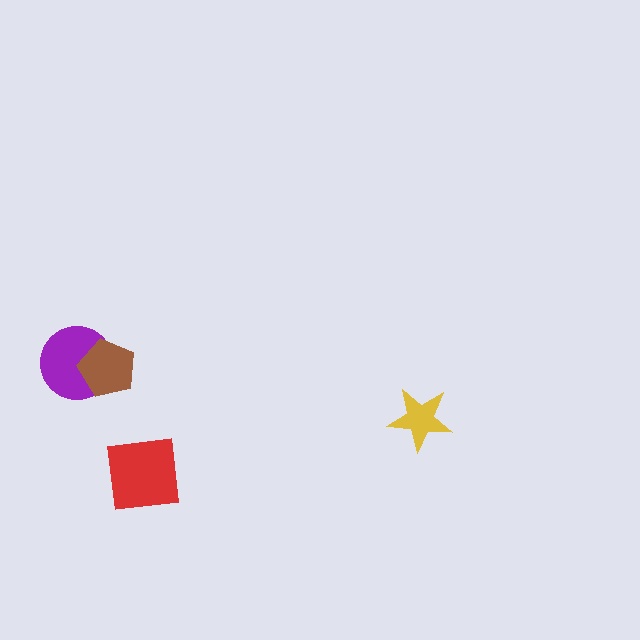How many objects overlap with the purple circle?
1 object overlaps with the purple circle.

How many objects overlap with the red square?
0 objects overlap with the red square.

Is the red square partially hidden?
No, no other shape covers it.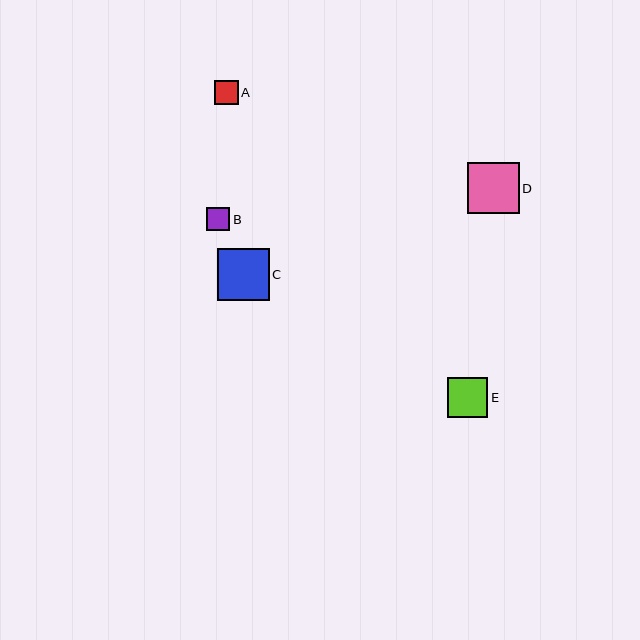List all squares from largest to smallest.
From largest to smallest: C, D, E, A, B.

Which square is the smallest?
Square B is the smallest with a size of approximately 24 pixels.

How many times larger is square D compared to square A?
Square D is approximately 2.2 times the size of square A.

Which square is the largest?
Square C is the largest with a size of approximately 52 pixels.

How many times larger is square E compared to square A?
Square E is approximately 1.7 times the size of square A.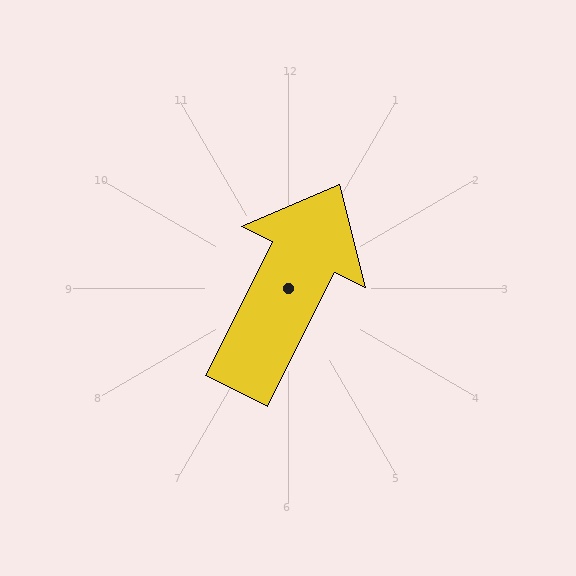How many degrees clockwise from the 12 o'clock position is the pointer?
Approximately 27 degrees.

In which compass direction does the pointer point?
Northeast.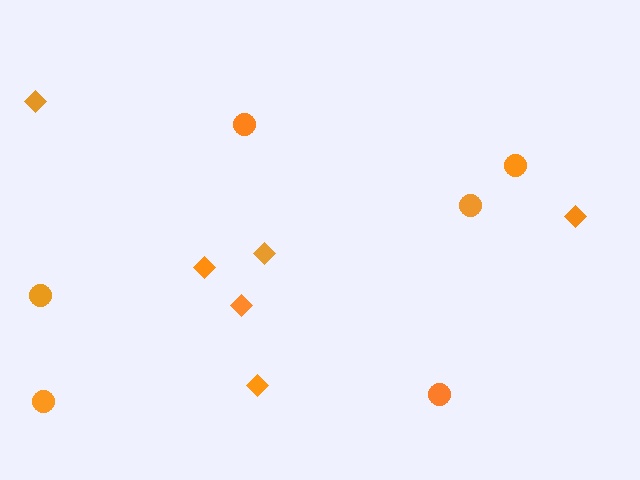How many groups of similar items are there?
There are 2 groups: one group of circles (6) and one group of diamonds (6).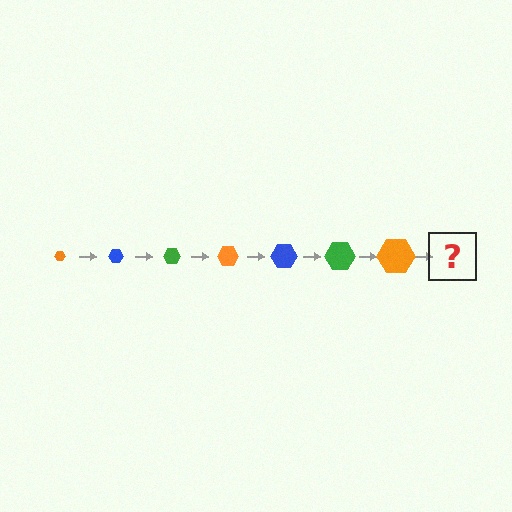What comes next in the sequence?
The next element should be a blue hexagon, larger than the previous one.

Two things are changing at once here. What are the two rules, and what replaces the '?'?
The two rules are that the hexagon grows larger each step and the color cycles through orange, blue, and green. The '?' should be a blue hexagon, larger than the previous one.